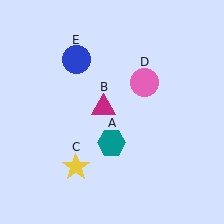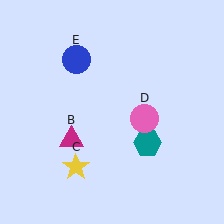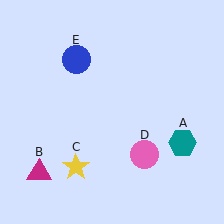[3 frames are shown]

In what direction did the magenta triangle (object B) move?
The magenta triangle (object B) moved down and to the left.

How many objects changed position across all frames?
3 objects changed position: teal hexagon (object A), magenta triangle (object B), pink circle (object D).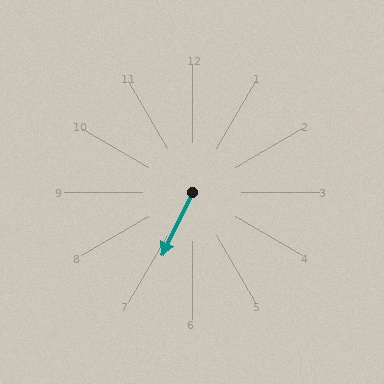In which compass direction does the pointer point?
Southwest.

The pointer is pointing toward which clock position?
Roughly 7 o'clock.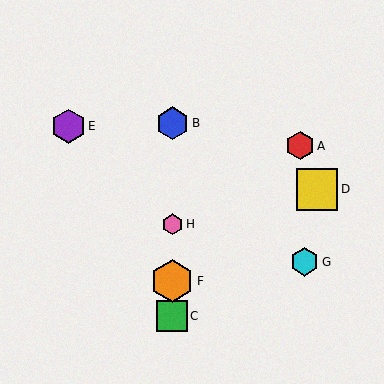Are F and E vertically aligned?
No, F is at x≈172 and E is at x≈68.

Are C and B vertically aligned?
Yes, both are at x≈172.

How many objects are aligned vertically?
4 objects (B, C, F, H) are aligned vertically.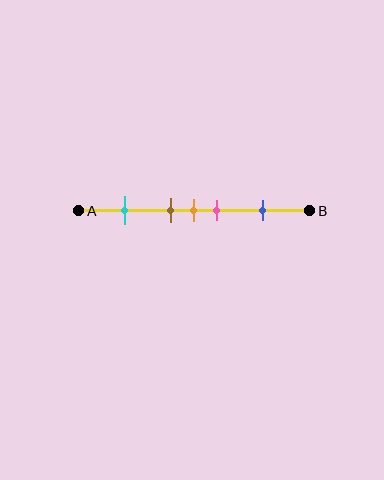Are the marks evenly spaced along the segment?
No, the marks are not evenly spaced.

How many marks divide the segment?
There are 5 marks dividing the segment.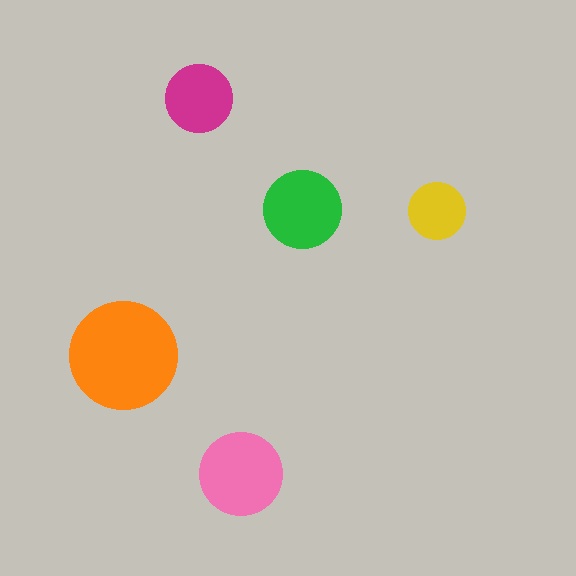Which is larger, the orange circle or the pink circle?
The orange one.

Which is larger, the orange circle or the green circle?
The orange one.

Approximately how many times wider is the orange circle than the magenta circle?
About 1.5 times wider.